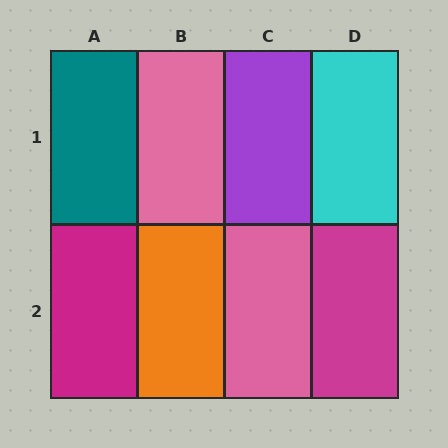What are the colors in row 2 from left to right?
Magenta, orange, pink, magenta.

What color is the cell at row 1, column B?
Pink.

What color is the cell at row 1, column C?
Purple.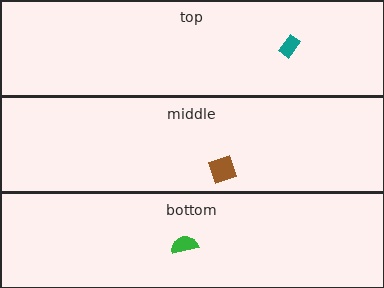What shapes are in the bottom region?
The green semicircle.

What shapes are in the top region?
The teal rectangle.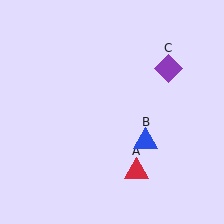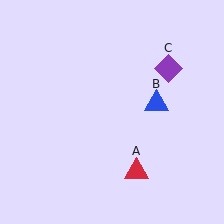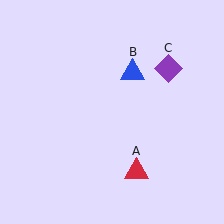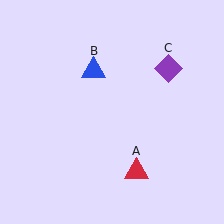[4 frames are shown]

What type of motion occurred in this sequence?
The blue triangle (object B) rotated counterclockwise around the center of the scene.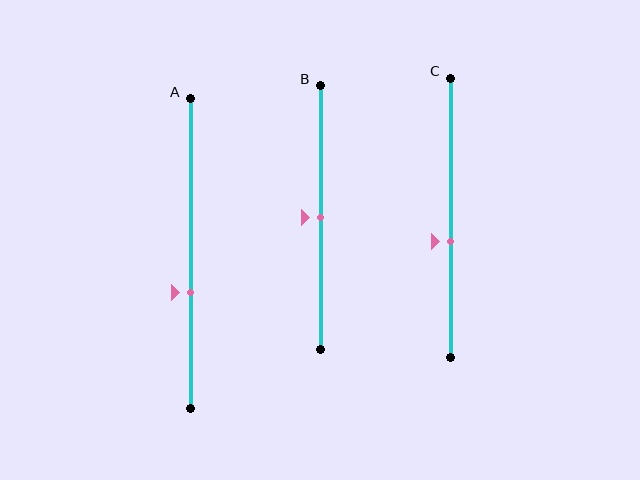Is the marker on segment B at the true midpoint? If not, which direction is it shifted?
Yes, the marker on segment B is at the true midpoint.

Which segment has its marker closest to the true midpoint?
Segment B has its marker closest to the true midpoint.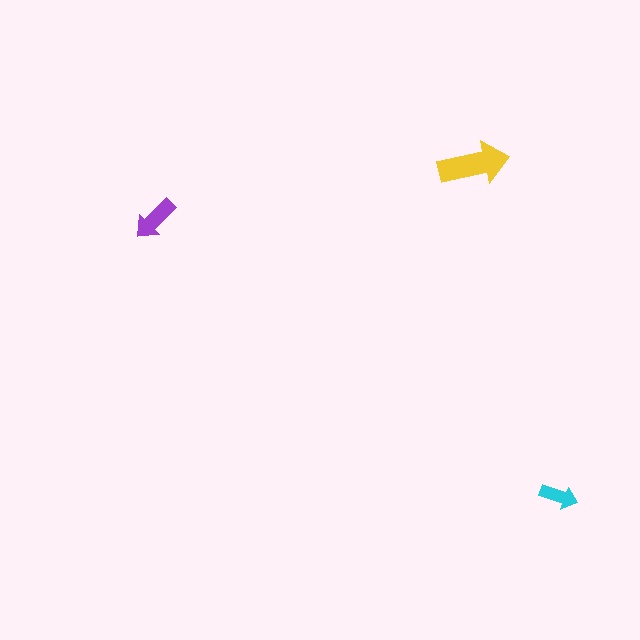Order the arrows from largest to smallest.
the yellow one, the purple one, the cyan one.